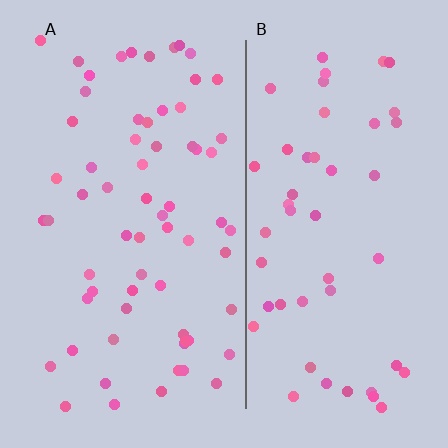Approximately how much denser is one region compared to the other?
Approximately 1.3× — region A over region B.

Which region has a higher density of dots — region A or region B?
A (the left).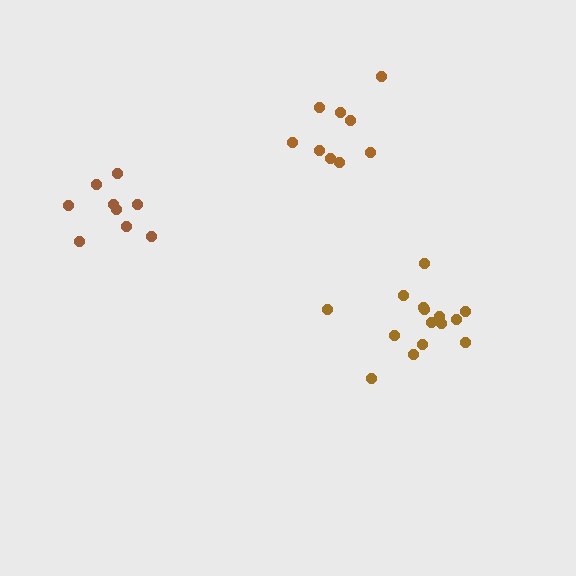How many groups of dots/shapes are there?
There are 3 groups.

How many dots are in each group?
Group 1: 9 dots, Group 2: 9 dots, Group 3: 15 dots (33 total).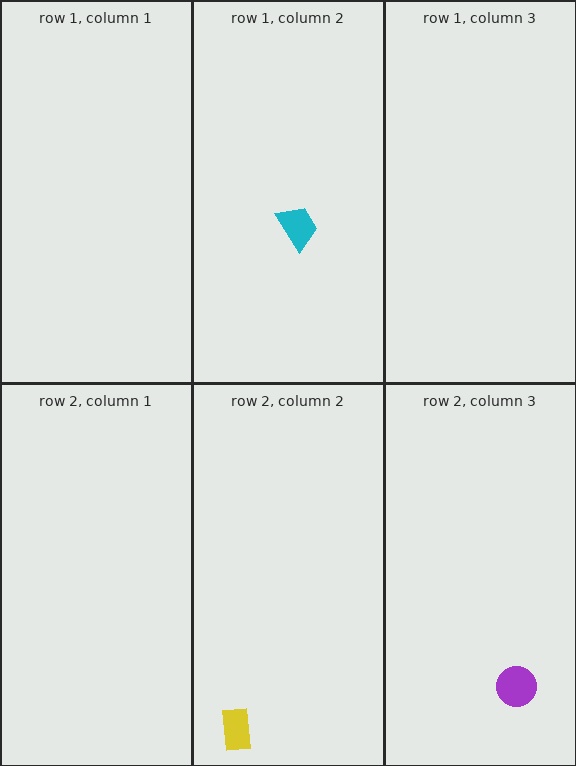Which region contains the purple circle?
The row 2, column 3 region.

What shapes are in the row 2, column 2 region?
The yellow rectangle.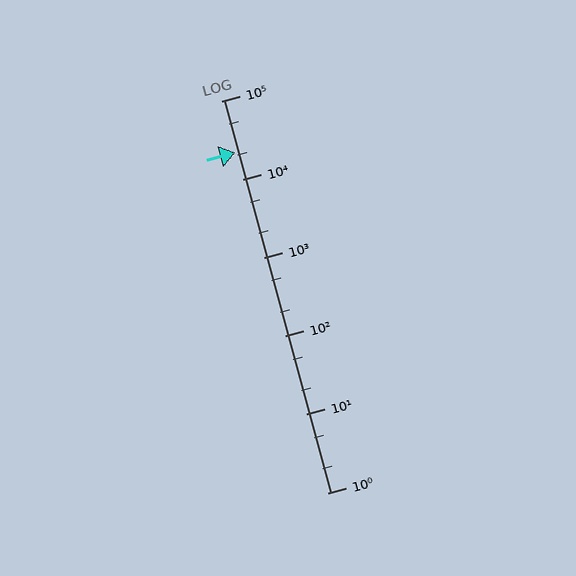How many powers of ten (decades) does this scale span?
The scale spans 5 decades, from 1 to 100000.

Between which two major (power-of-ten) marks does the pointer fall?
The pointer is between 10000 and 100000.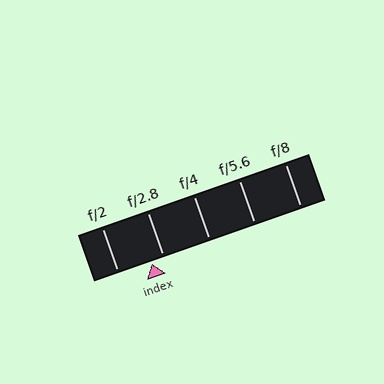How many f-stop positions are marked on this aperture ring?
There are 5 f-stop positions marked.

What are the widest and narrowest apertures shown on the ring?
The widest aperture shown is f/2 and the narrowest is f/8.